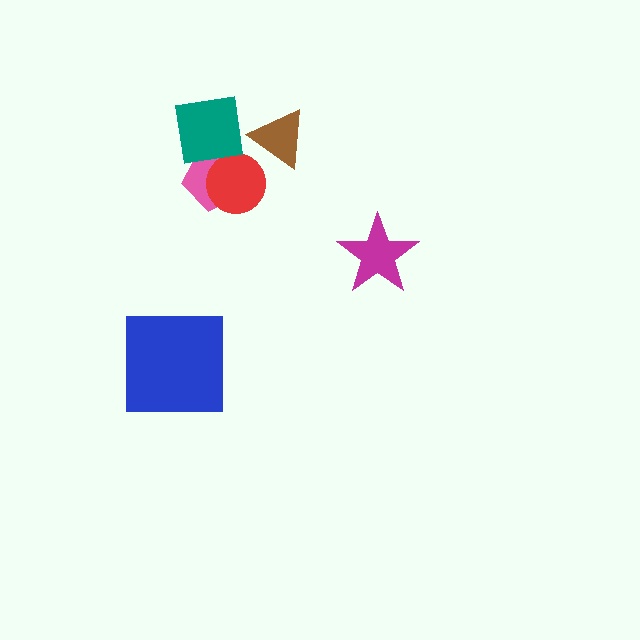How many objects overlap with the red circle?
2 objects overlap with the red circle.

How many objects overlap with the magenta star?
0 objects overlap with the magenta star.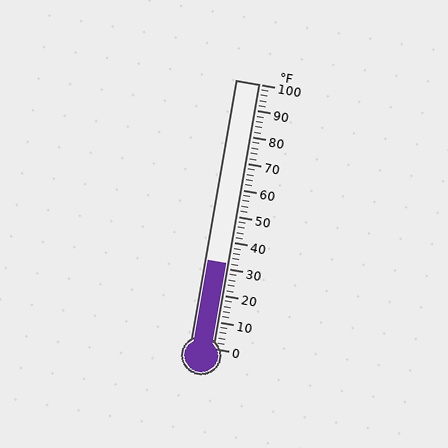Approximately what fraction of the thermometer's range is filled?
The thermometer is filled to approximately 30% of its range.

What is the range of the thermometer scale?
The thermometer scale ranges from 0°F to 100°F.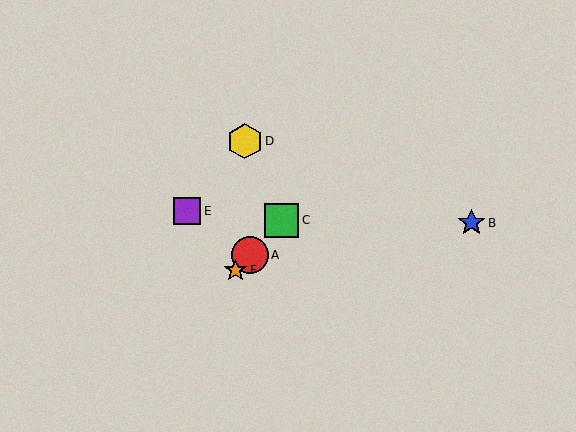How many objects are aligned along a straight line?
3 objects (A, C, F) are aligned along a straight line.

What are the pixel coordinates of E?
Object E is at (187, 211).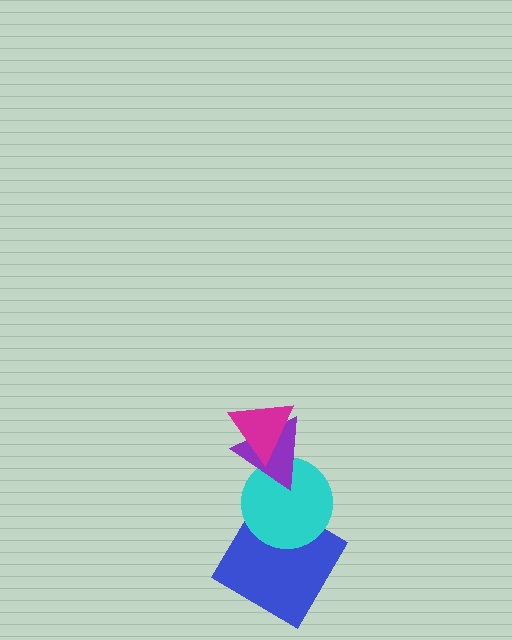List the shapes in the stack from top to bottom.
From top to bottom: the magenta triangle, the purple triangle, the cyan circle, the blue diamond.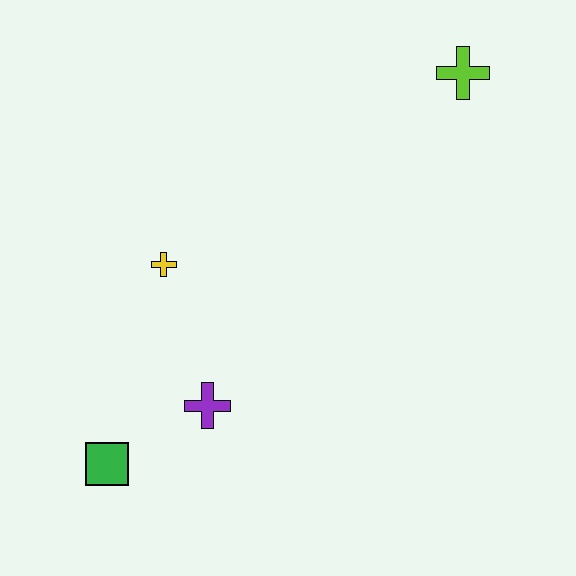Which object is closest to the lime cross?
The yellow cross is closest to the lime cross.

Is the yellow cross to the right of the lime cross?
No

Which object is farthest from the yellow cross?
The lime cross is farthest from the yellow cross.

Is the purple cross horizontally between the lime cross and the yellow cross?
Yes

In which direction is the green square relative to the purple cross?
The green square is to the left of the purple cross.